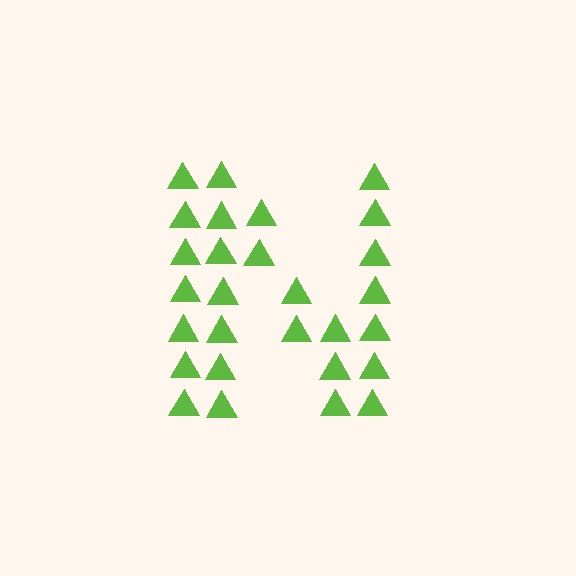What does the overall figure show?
The overall figure shows the letter N.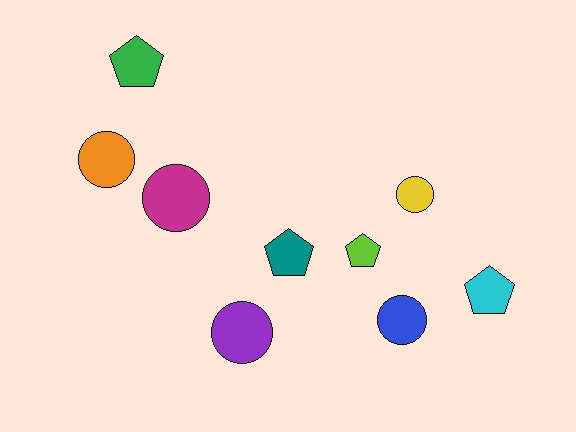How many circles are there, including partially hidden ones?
There are 5 circles.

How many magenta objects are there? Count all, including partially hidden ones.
There is 1 magenta object.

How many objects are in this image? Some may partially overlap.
There are 9 objects.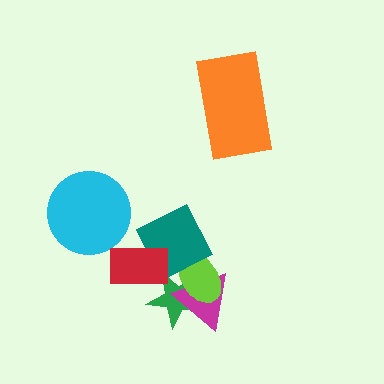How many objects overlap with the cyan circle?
0 objects overlap with the cyan circle.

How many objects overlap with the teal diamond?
4 objects overlap with the teal diamond.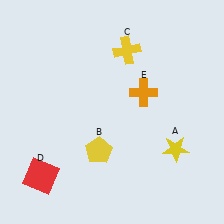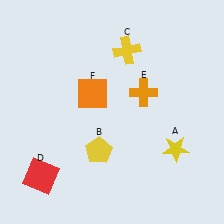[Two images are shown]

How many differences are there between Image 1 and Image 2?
There is 1 difference between the two images.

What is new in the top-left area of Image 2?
An orange square (F) was added in the top-left area of Image 2.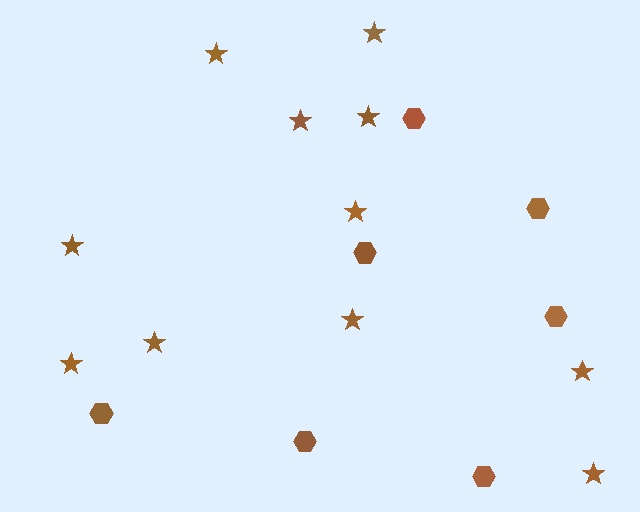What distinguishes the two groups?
There are 2 groups: one group of stars (11) and one group of hexagons (7).